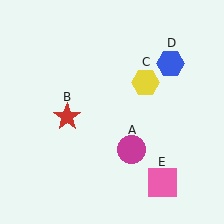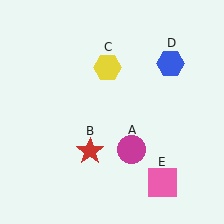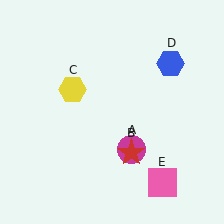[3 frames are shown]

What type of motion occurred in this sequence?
The red star (object B), yellow hexagon (object C) rotated counterclockwise around the center of the scene.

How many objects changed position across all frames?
2 objects changed position: red star (object B), yellow hexagon (object C).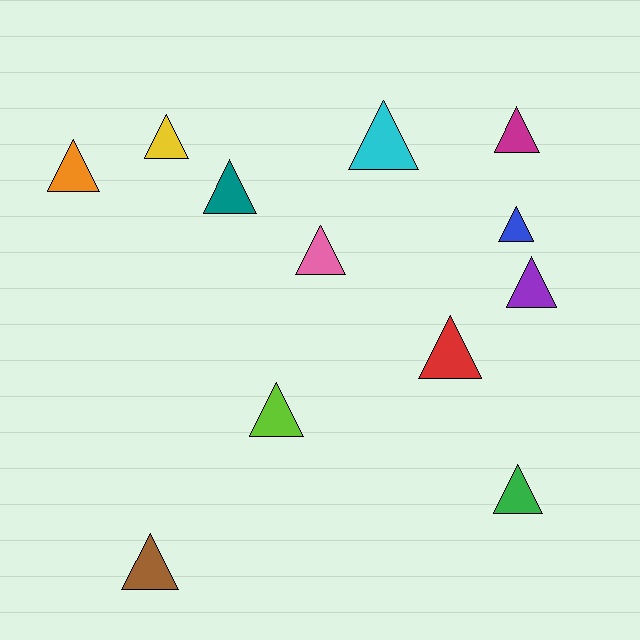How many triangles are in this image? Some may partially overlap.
There are 12 triangles.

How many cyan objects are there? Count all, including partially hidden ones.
There is 1 cyan object.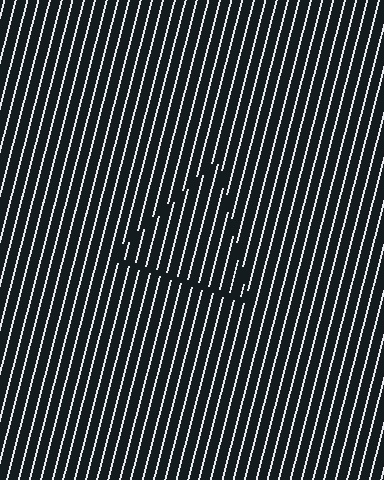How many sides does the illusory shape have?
3 sides — the line-ends trace a triangle.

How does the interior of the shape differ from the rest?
The interior of the shape contains the same grating, shifted by half a period — the contour is defined by the phase discontinuity where line-ends from the inner and outer gratings abut.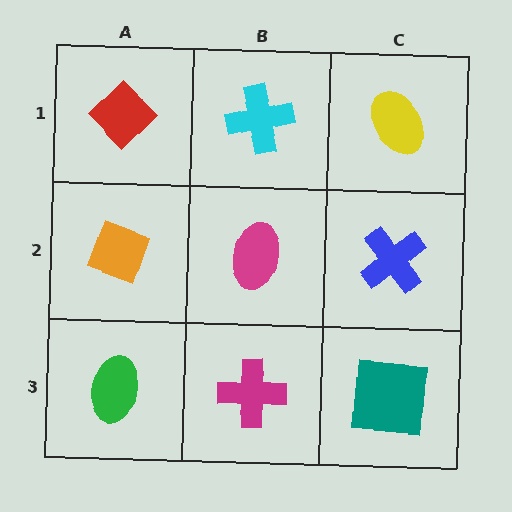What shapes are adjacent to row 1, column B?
A magenta ellipse (row 2, column B), a red diamond (row 1, column A), a yellow ellipse (row 1, column C).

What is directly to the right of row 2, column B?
A blue cross.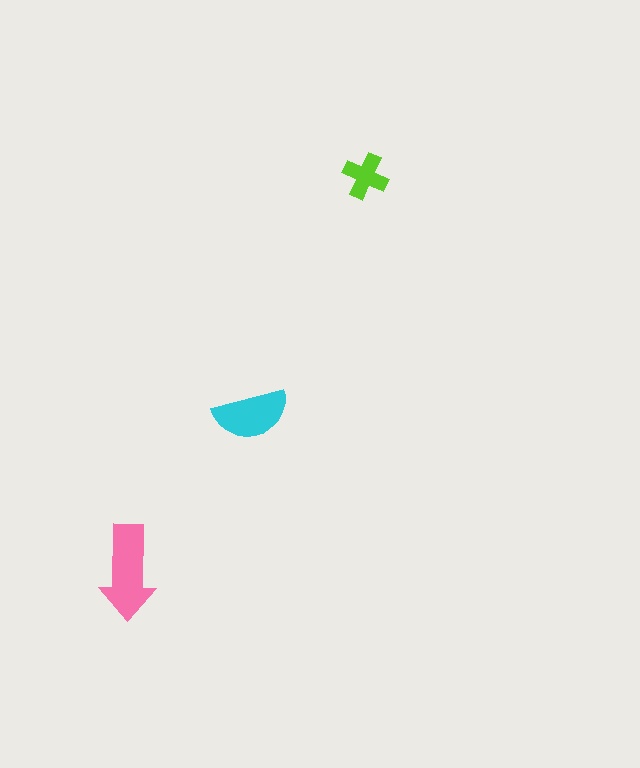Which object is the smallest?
The lime cross.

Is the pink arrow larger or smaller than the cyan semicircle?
Larger.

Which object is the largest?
The pink arrow.